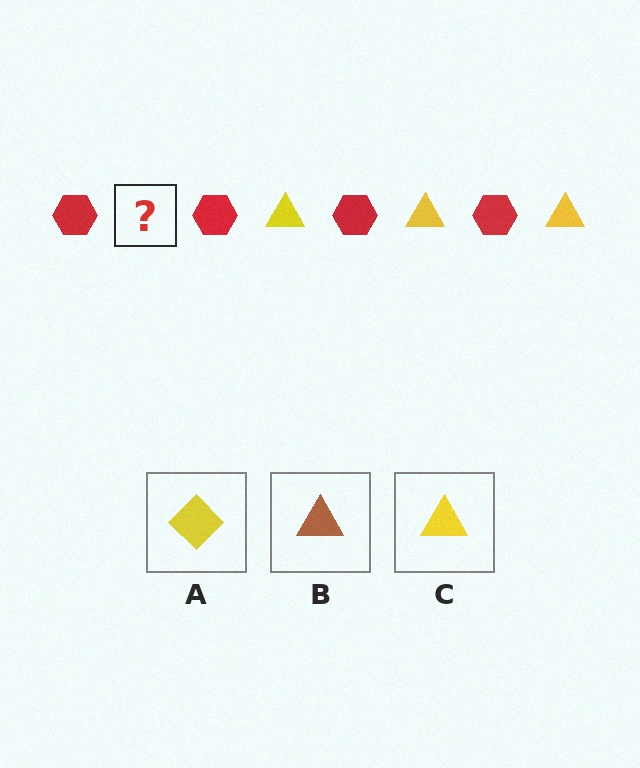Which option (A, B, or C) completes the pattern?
C.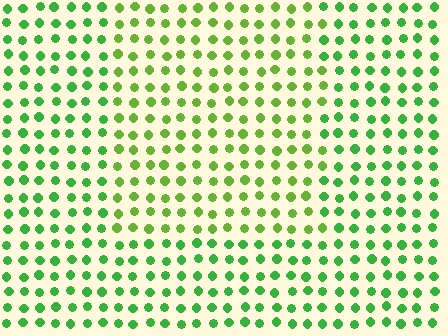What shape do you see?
I see a rectangle.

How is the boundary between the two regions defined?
The boundary is defined purely by a slight shift in hue (about 26 degrees). Spacing, size, and orientation are identical on both sides.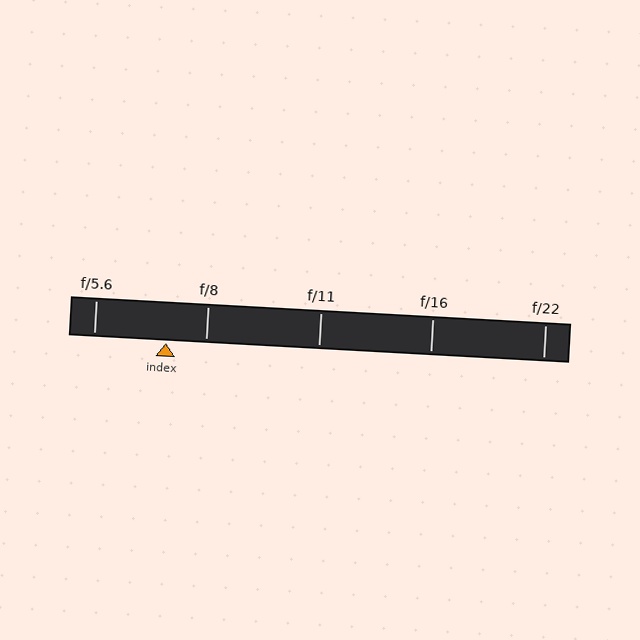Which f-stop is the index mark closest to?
The index mark is closest to f/8.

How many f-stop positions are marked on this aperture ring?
There are 5 f-stop positions marked.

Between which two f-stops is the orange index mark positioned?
The index mark is between f/5.6 and f/8.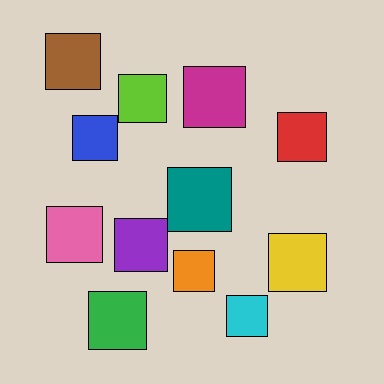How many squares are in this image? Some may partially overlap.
There are 12 squares.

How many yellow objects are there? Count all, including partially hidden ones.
There is 1 yellow object.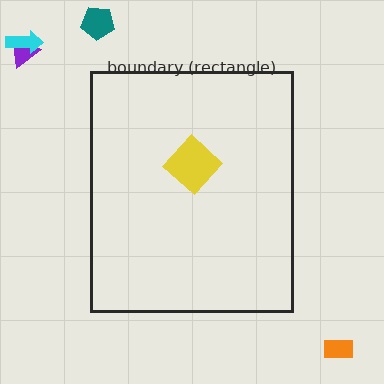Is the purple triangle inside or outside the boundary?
Outside.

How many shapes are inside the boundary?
1 inside, 4 outside.